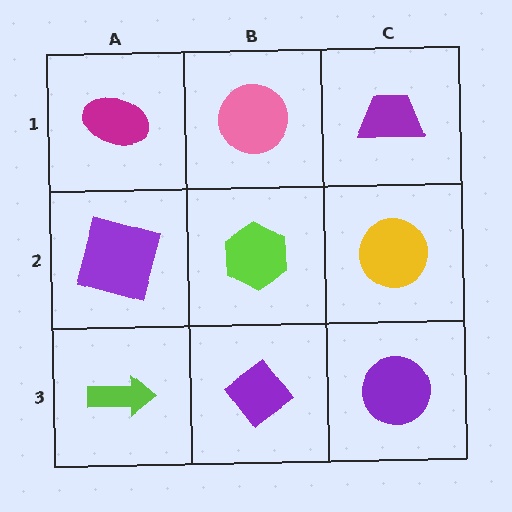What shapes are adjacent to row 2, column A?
A magenta ellipse (row 1, column A), a lime arrow (row 3, column A), a lime hexagon (row 2, column B).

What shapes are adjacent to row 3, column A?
A purple square (row 2, column A), a purple diamond (row 3, column B).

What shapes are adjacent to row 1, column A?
A purple square (row 2, column A), a pink circle (row 1, column B).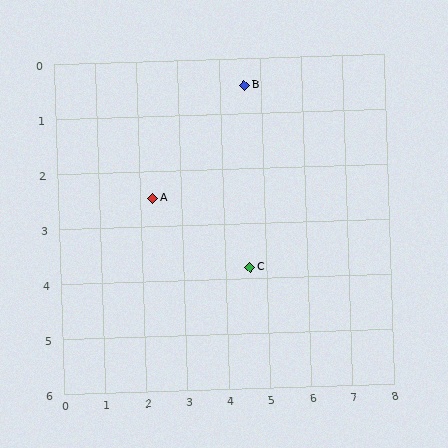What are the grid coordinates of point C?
Point C is at approximately (4.6, 3.8).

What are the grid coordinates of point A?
Point A is at approximately (2.3, 2.5).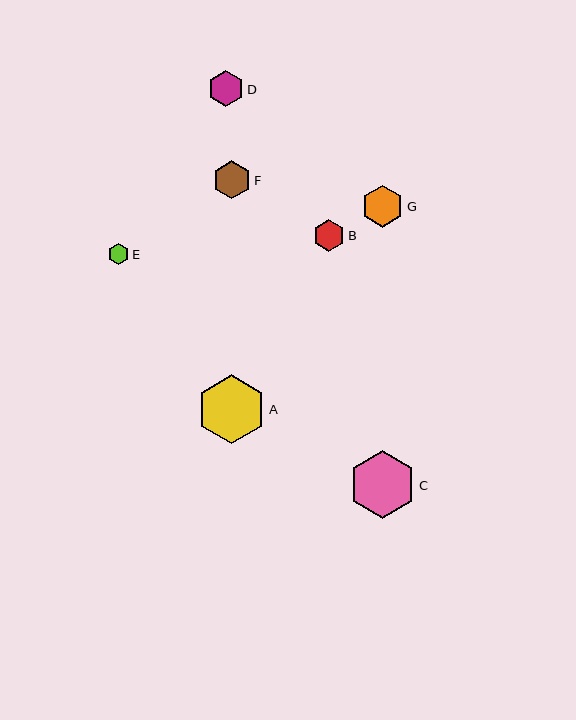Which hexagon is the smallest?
Hexagon E is the smallest with a size of approximately 21 pixels.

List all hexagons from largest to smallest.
From largest to smallest: A, C, G, F, D, B, E.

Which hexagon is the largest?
Hexagon A is the largest with a size of approximately 68 pixels.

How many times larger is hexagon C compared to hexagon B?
Hexagon C is approximately 2.1 times the size of hexagon B.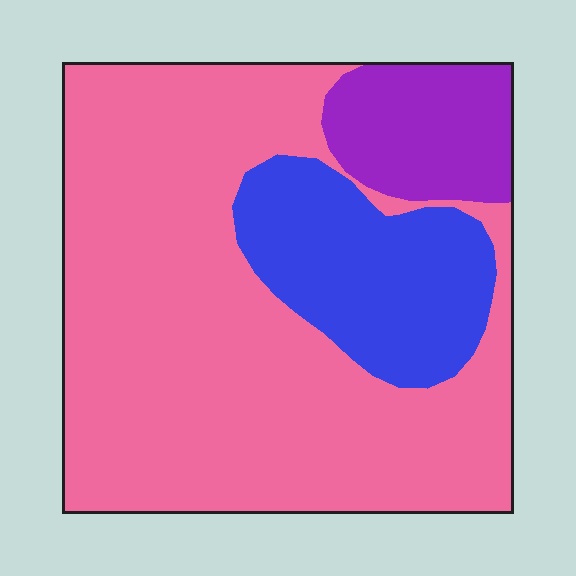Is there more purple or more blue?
Blue.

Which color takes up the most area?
Pink, at roughly 70%.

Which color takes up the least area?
Purple, at roughly 10%.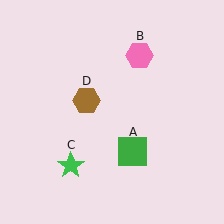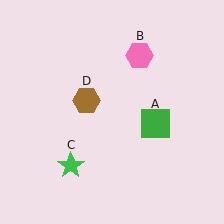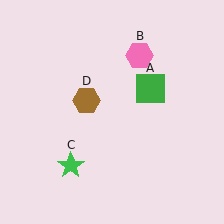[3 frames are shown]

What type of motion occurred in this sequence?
The green square (object A) rotated counterclockwise around the center of the scene.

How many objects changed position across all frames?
1 object changed position: green square (object A).